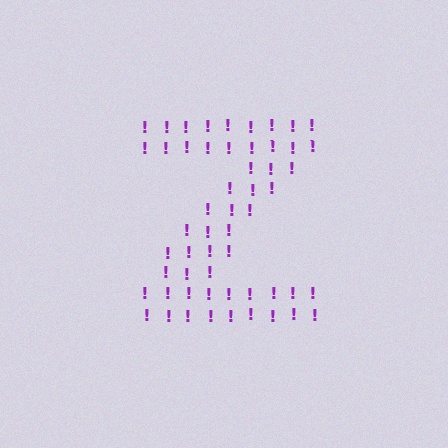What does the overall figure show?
The overall figure shows the letter Z.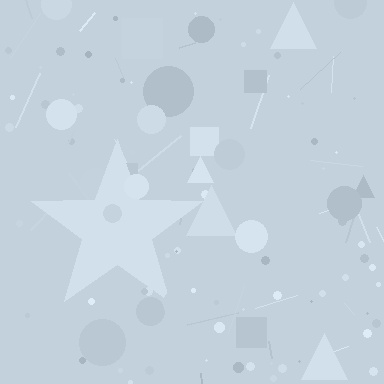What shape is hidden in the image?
A star is hidden in the image.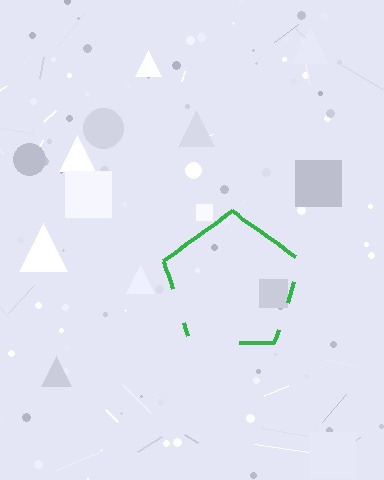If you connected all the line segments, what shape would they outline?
They would outline a pentagon.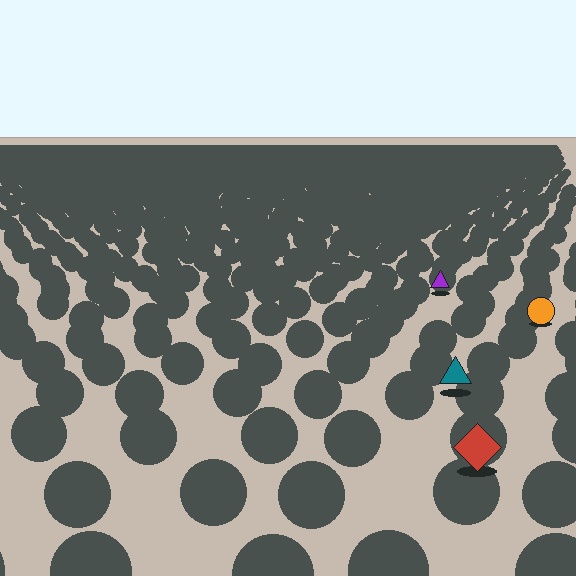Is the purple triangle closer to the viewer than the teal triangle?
No. The teal triangle is closer — you can tell from the texture gradient: the ground texture is coarser near it.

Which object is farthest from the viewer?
The purple triangle is farthest from the viewer. It appears smaller and the ground texture around it is denser.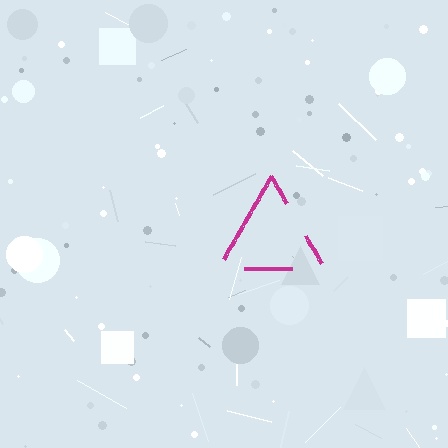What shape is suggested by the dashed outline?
The dashed outline suggests a triangle.